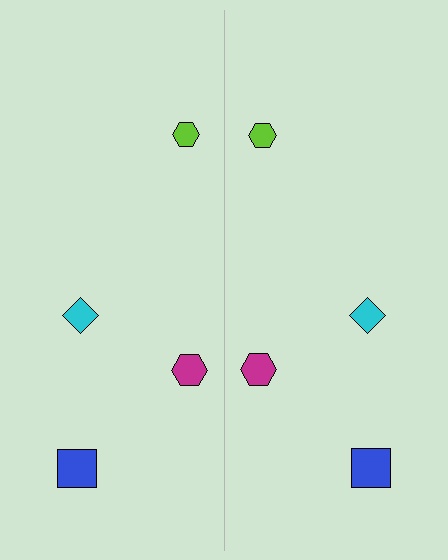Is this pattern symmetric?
Yes, this pattern has bilateral (reflection) symmetry.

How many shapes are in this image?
There are 8 shapes in this image.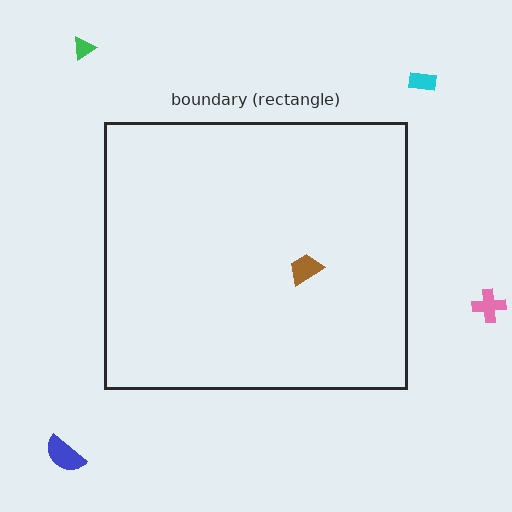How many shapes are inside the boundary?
1 inside, 4 outside.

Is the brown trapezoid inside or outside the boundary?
Inside.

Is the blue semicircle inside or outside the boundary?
Outside.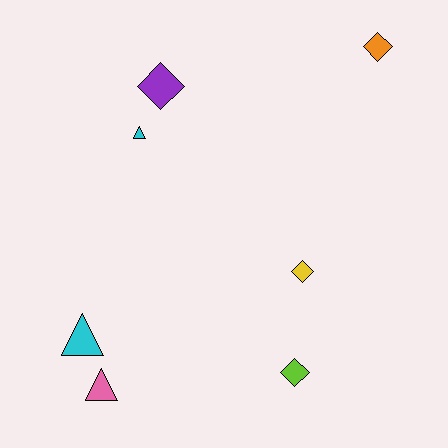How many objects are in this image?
There are 7 objects.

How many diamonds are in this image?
There are 4 diamonds.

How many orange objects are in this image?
There is 1 orange object.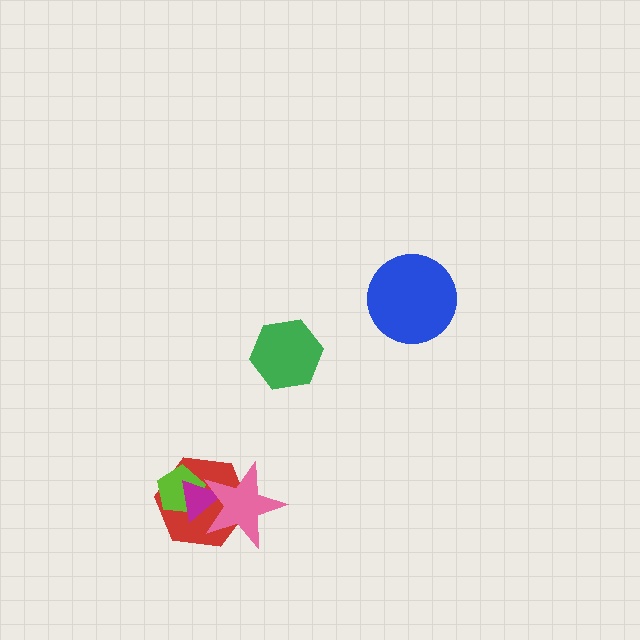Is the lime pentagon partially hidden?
Yes, it is partially covered by another shape.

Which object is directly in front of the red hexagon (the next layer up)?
The lime pentagon is directly in front of the red hexagon.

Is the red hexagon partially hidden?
Yes, it is partially covered by another shape.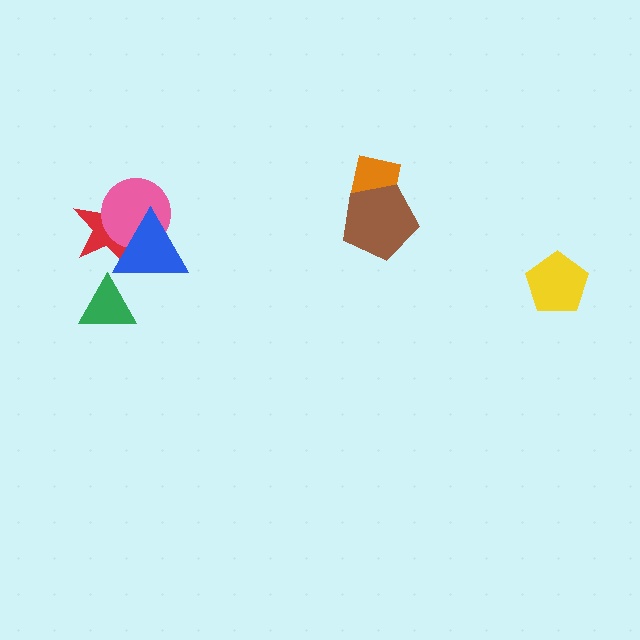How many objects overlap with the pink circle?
2 objects overlap with the pink circle.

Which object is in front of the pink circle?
The blue triangle is in front of the pink circle.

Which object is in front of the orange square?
The brown pentagon is in front of the orange square.